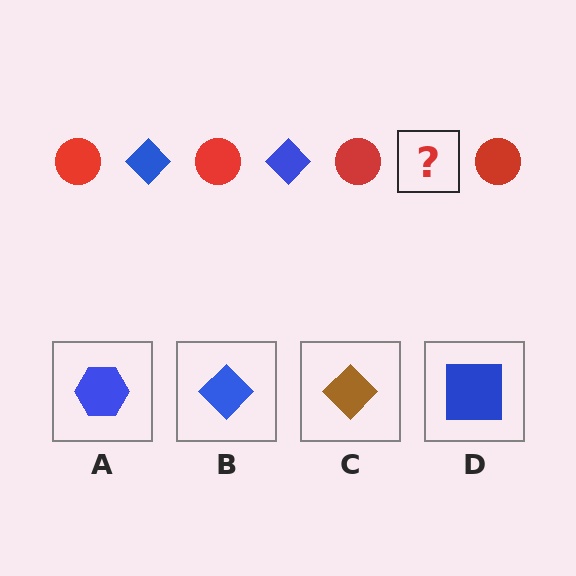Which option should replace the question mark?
Option B.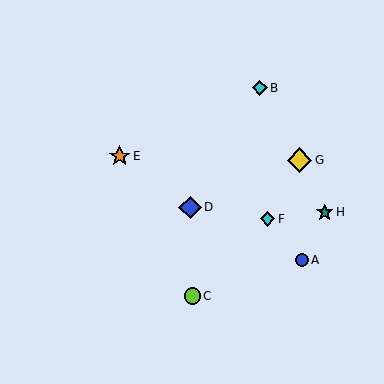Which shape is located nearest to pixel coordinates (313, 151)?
The yellow diamond (labeled G) at (300, 160) is nearest to that location.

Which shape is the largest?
The yellow diamond (labeled G) is the largest.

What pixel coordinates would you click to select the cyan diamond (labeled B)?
Click at (260, 88) to select the cyan diamond B.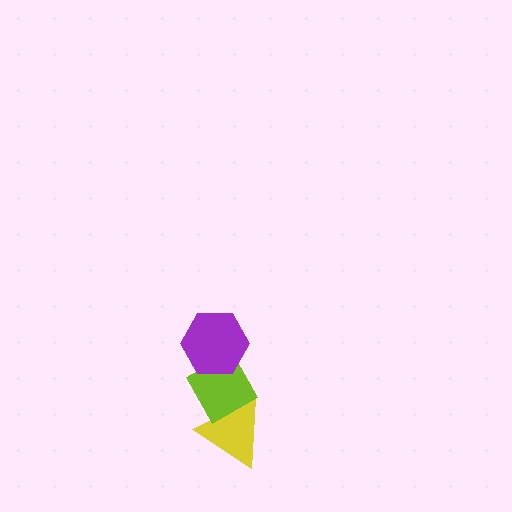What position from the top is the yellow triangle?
The yellow triangle is 3rd from the top.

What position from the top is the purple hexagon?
The purple hexagon is 1st from the top.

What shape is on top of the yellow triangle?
The lime diamond is on top of the yellow triangle.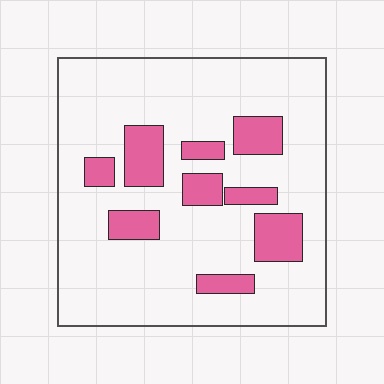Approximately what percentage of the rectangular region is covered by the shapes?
Approximately 20%.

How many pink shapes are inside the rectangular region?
9.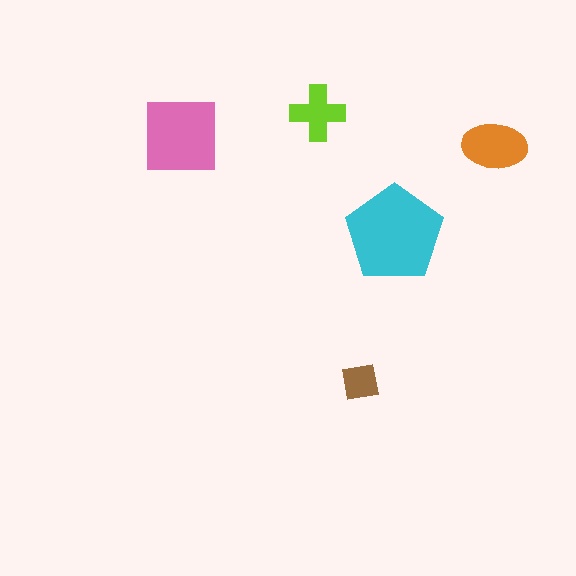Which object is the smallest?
The brown square.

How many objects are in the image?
There are 5 objects in the image.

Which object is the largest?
The cyan pentagon.